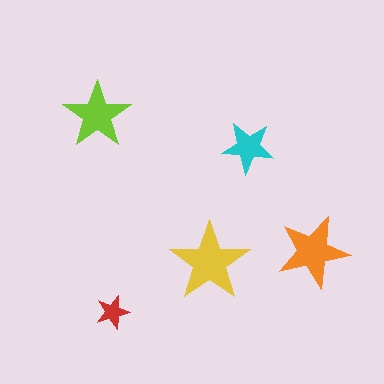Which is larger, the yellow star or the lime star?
The yellow one.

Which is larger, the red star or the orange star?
The orange one.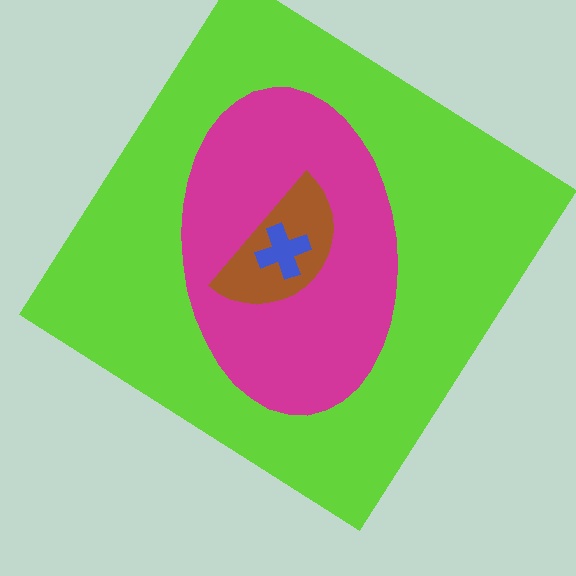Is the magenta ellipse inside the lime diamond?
Yes.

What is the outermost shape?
The lime diamond.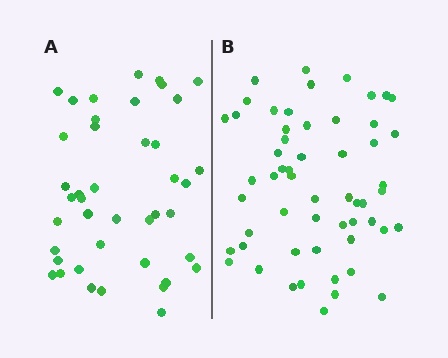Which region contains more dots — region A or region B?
Region B (the right region) has more dots.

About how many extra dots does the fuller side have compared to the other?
Region B has approximately 15 more dots than region A.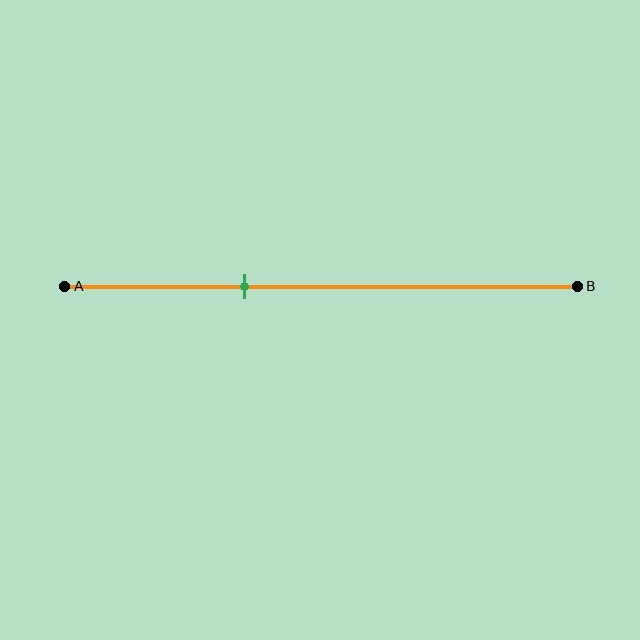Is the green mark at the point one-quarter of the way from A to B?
No, the mark is at about 35% from A, not at the 25% one-quarter point.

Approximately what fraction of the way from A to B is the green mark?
The green mark is approximately 35% of the way from A to B.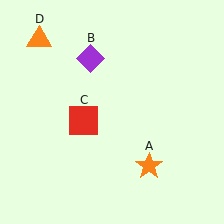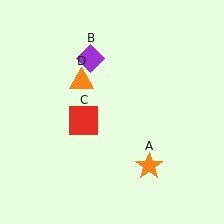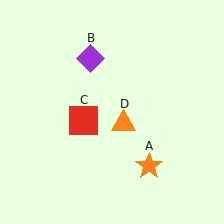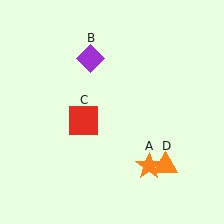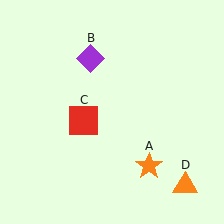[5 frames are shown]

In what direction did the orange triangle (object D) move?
The orange triangle (object D) moved down and to the right.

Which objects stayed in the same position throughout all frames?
Orange star (object A) and purple diamond (object B) and red square (object C) remained stationary.